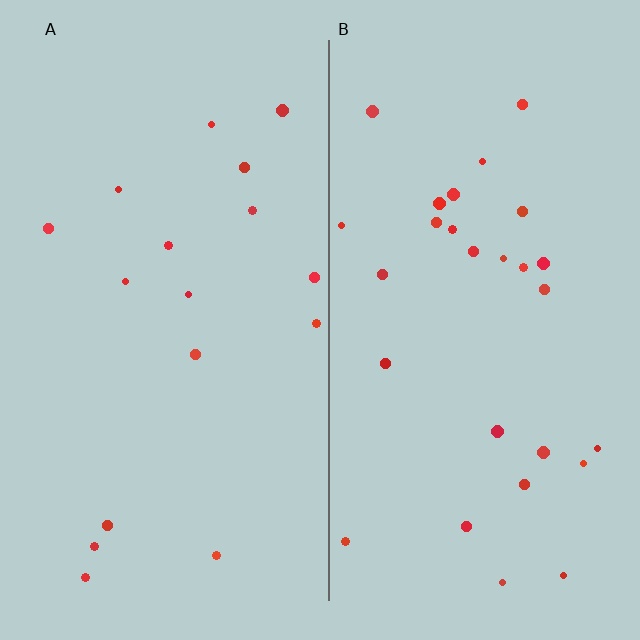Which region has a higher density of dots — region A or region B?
B (the right).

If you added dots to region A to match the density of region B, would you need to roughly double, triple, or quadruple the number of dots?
Approximately double.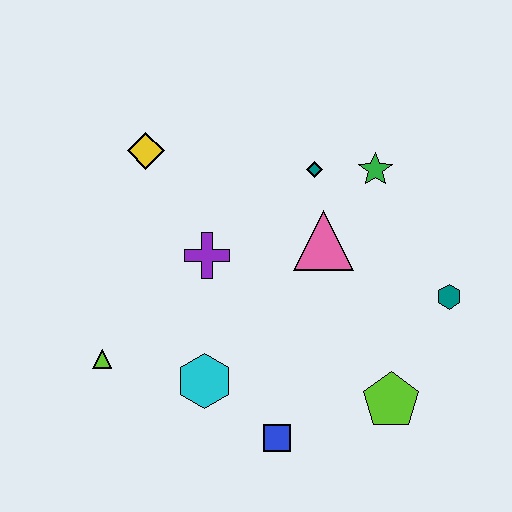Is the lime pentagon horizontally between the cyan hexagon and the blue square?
No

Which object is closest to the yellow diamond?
The purple cross is closest to the yellow diamond.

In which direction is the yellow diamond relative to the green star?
The yellow diamond is to the left of the green star.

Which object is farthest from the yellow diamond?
The lime pentagon is farthest from the yellow diamond.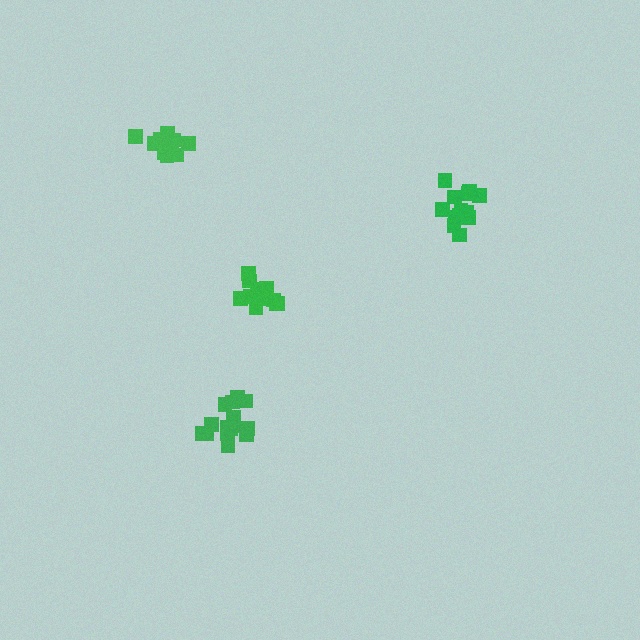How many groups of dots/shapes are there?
There are 4 groups.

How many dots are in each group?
Group 1: 13 dots, Group 2: 15 dots, Group 3: 12 dots, Group 4: 12 dots (52 total).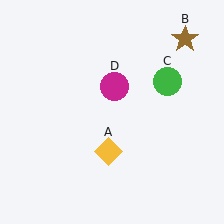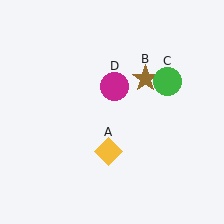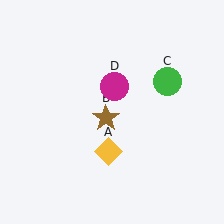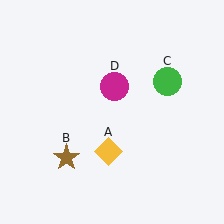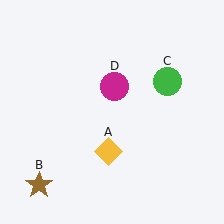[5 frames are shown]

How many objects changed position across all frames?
1 object changed position: brown star (object B).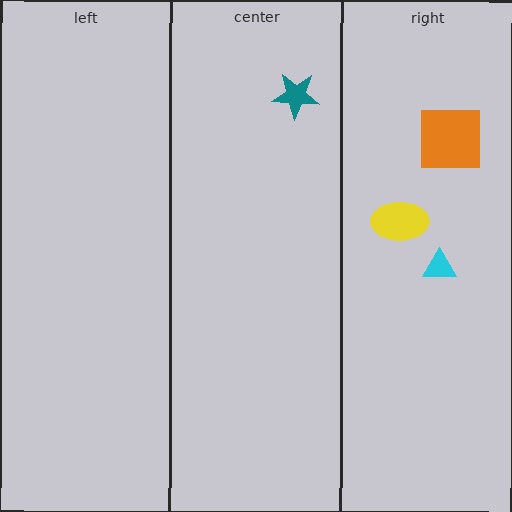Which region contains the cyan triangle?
The right region.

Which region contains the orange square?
The right region.